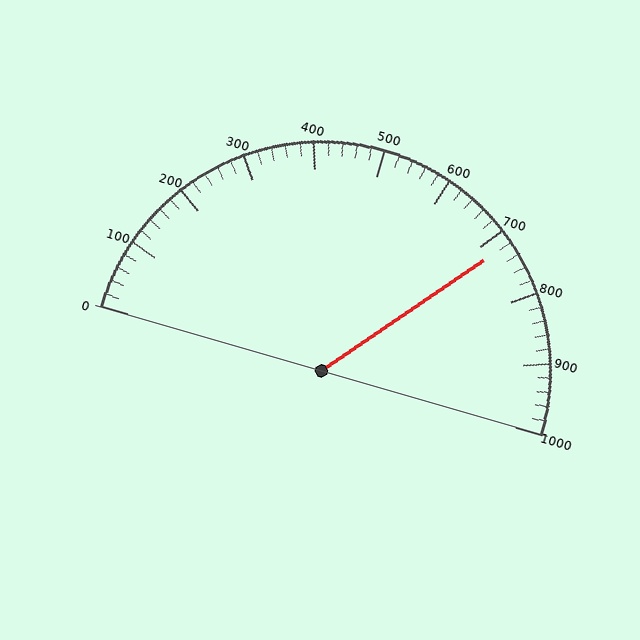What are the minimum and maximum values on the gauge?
The gauge ranges from 0 to 1000.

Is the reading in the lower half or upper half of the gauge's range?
The reading is in the upper half of the range (0 to 1000).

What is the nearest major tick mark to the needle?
The nearest major tick mark is 700.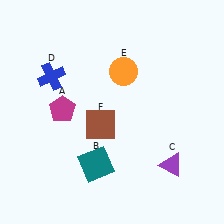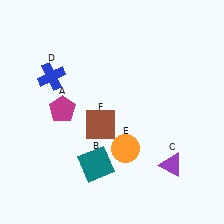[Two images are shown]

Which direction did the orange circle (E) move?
The orange circle (E) moved down.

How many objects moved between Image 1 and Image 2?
1 object moved between the two images.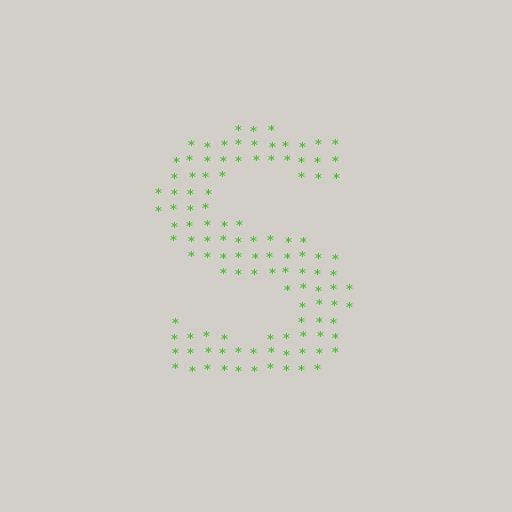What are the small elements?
The small elements are asterisks.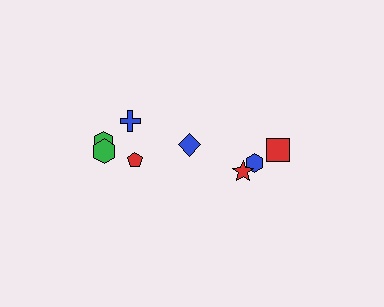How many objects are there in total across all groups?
There are 8 objects.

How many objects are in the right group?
There are 3 objects.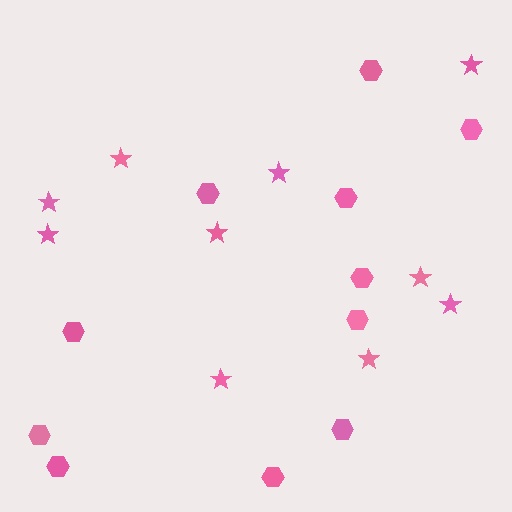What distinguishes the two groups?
There are 2 groups: one group of hexagons (11) and one group of stars (10).